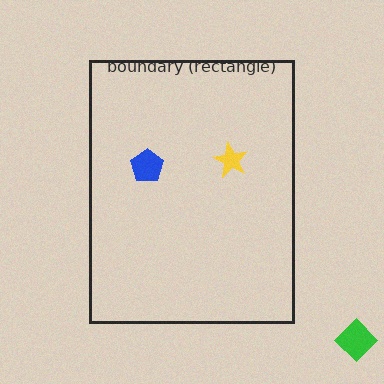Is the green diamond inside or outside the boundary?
Outside.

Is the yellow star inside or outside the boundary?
Inside.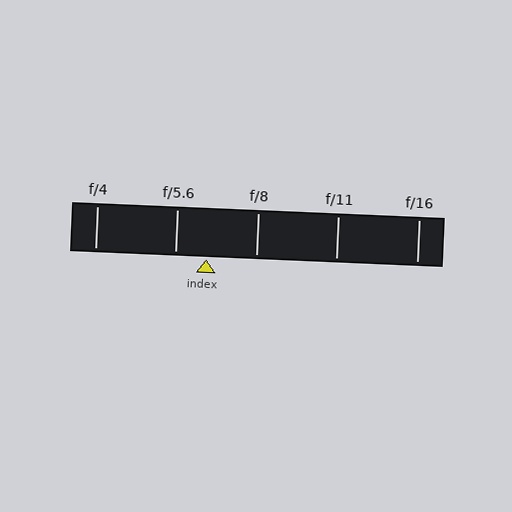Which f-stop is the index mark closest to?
The index mark is closest to f/5.6.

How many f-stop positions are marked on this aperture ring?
There are 5 f-stop positions marked.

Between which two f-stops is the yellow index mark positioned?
The index mark is between f/5.6 and f/8.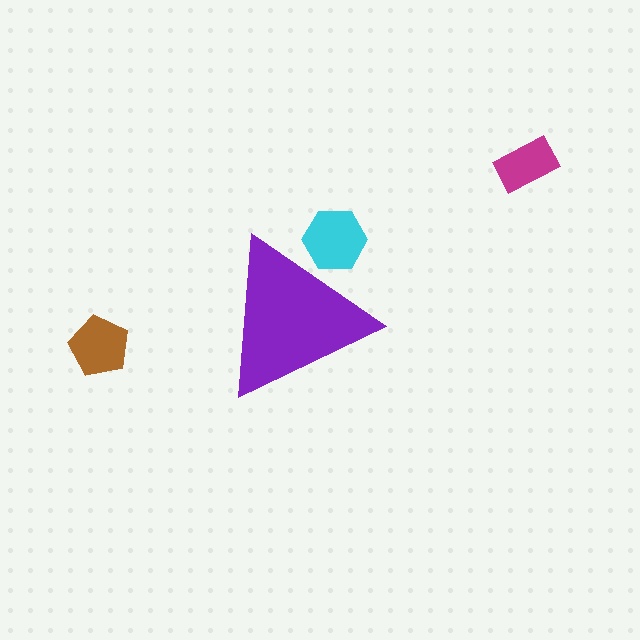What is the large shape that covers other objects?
A purple triangle.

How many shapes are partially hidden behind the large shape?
1 shape is partially hidden.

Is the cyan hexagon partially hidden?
Yes, the cyan hexagon is partially hidden behind the purple triangle.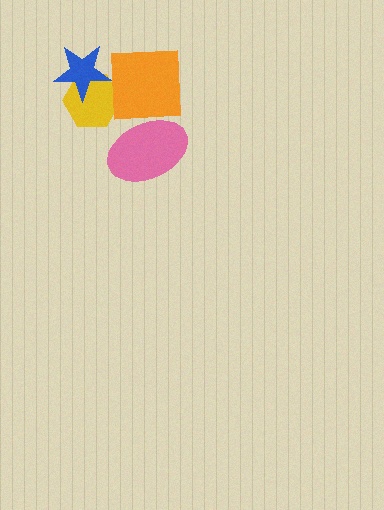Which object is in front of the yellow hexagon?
The blue star is in front of the yellow hexagon.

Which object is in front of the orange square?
The pink ellipse is in front of the orange square.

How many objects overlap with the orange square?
1 object overlaps with the orange square.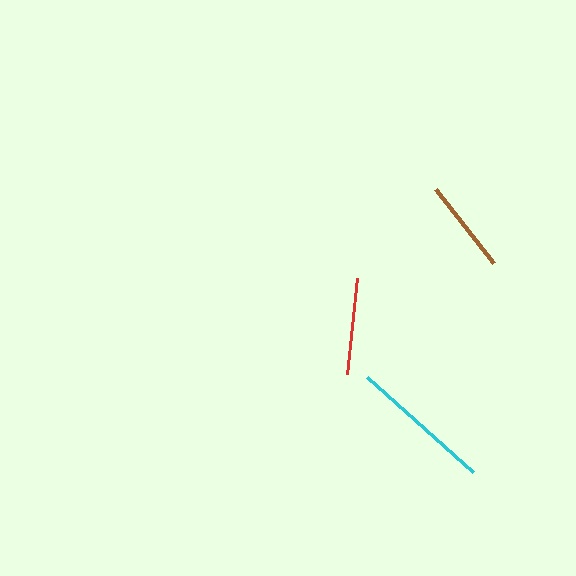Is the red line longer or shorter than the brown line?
The red line is longer than the brown line.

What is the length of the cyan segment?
The cyan segment is approximately 142 pixels long.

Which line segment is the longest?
The cyan line is the longest at approximately 142 pixels.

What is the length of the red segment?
The red segment is approximately 96 pixels long.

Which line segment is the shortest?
The brown line is the shortest at approximately 93 pixels.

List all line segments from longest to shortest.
From longest to shortest: cyan, red, brown.